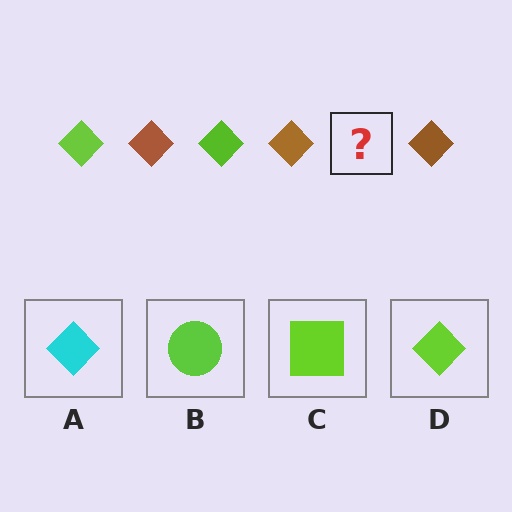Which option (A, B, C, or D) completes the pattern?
D.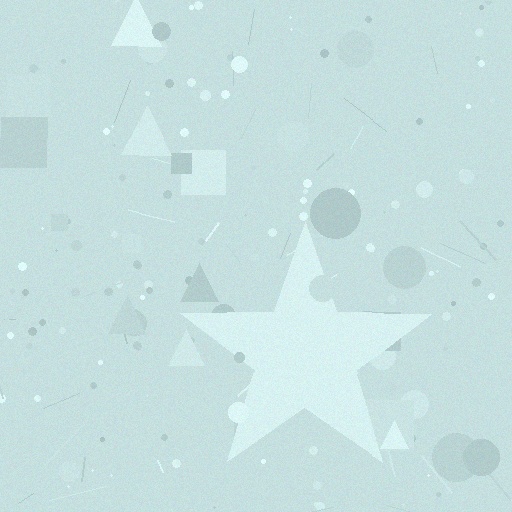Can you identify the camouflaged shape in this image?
The camouflaged shape is a star.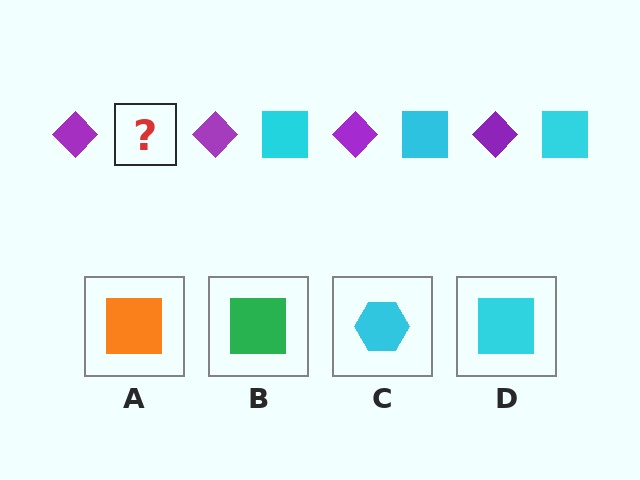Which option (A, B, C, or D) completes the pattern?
D.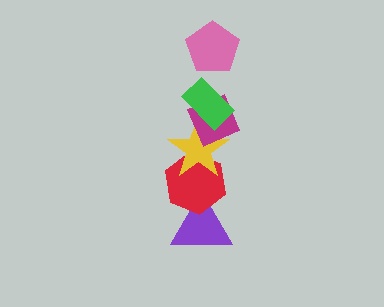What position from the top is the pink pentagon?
The pink pentagon is 1st from the top.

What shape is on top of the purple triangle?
The red hexagon is on top of the purple triangle.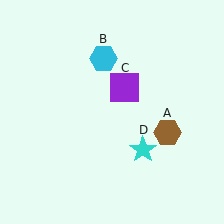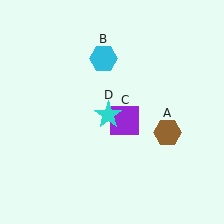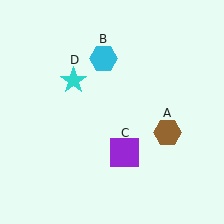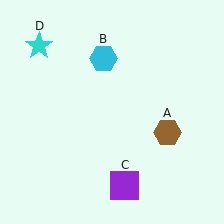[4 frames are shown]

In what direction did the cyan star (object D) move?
The cyan star (object D) moved up and to the left.